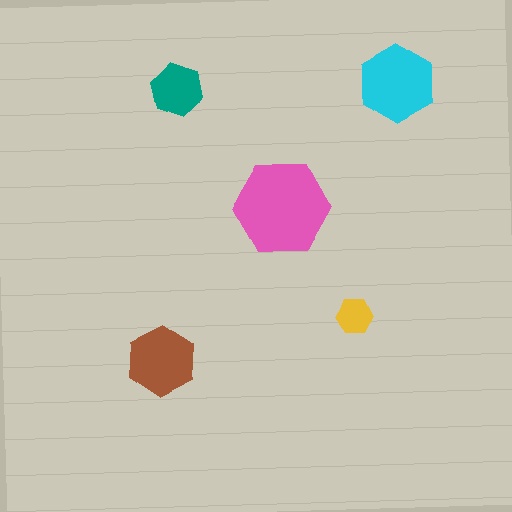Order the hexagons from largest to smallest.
the pink one, the cyan one, the brown one, the teal one, the yellow one.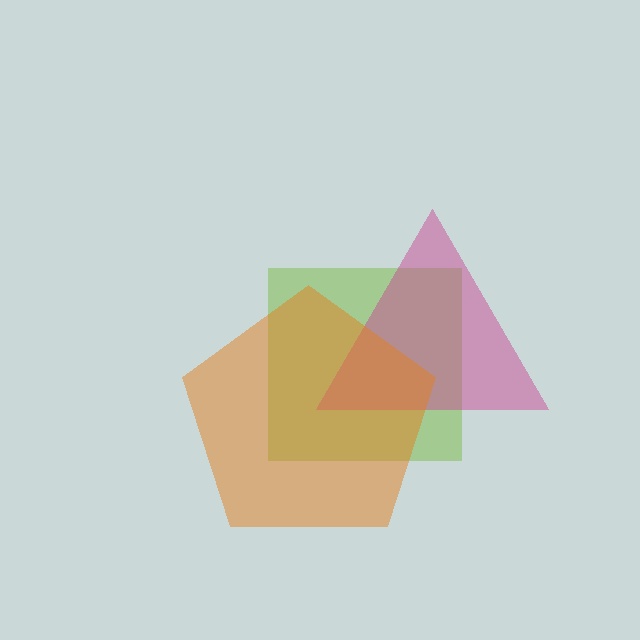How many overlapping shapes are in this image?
There are 3 overlapping shapes in the image.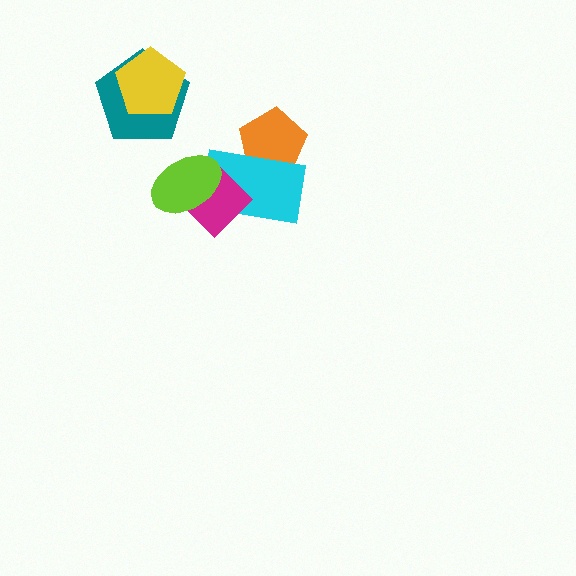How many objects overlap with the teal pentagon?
1 object overlaps with the teal pentagon.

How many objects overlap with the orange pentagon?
1 object overlaps with the orange pentagon.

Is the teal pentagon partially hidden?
Yes, it is partially covered by another shape.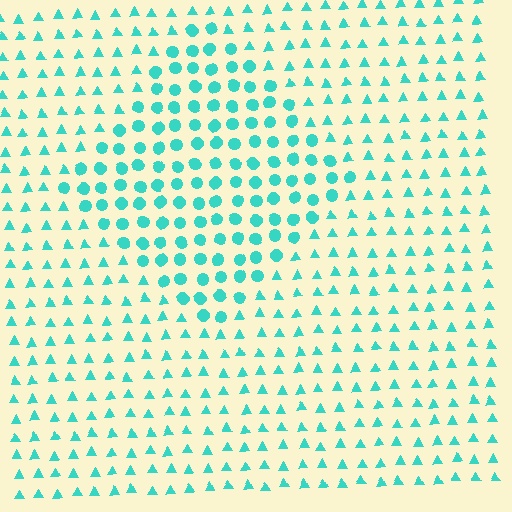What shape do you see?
I see a diamond.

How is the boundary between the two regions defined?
The boundary is defined by a change in element shape: circles inside vs. triangles outside. All elements share the same color and spacing.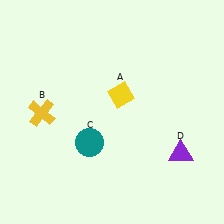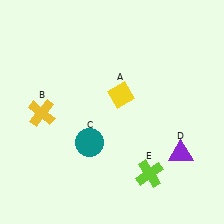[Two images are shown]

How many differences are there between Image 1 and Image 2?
There is 1 difference between the two images.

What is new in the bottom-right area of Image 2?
A lime cross (E) was added in the bottom-right area of Image 2.